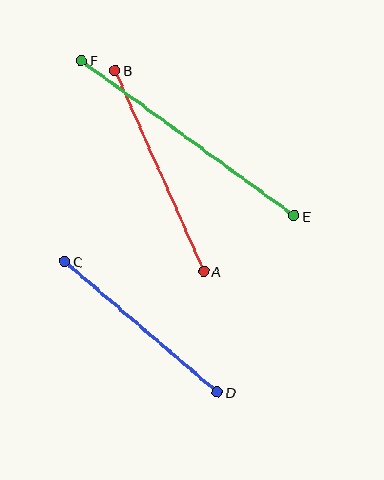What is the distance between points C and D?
The distance is approximately 201 pixels.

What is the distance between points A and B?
The distance is approximately 219 pixels.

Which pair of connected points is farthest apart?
Points E and F are farthest apart.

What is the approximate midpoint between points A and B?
The midpoint is at approximately (159, 171) pixels.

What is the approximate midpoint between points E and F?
The midpoint is at approximately (188, 138) pixels.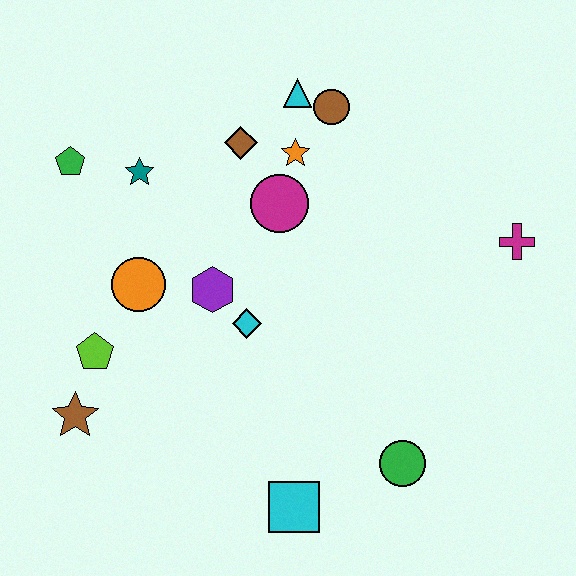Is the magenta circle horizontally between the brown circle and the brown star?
Yes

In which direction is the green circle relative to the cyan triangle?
The green circle is below the cyan triangle.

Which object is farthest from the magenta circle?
The cyan square is farthest from the magenta circle.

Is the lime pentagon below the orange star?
Yes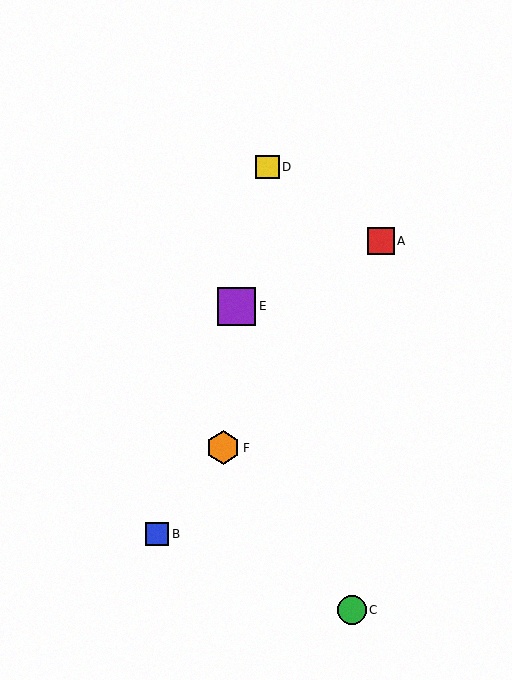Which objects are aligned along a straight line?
Objects A, B, F are aligned along a straight line.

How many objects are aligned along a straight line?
3 objects (A, B, F) are aligned along a straight line.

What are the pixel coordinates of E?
Object E is at (237, 306).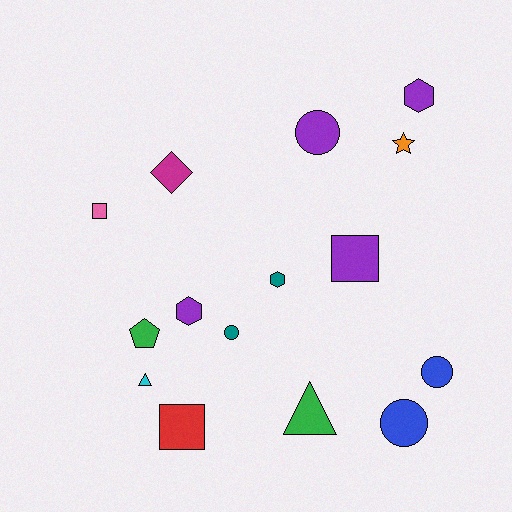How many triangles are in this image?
There are 2 triangles.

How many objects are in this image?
There are 15 objects.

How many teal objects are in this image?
There are 2 teal objects.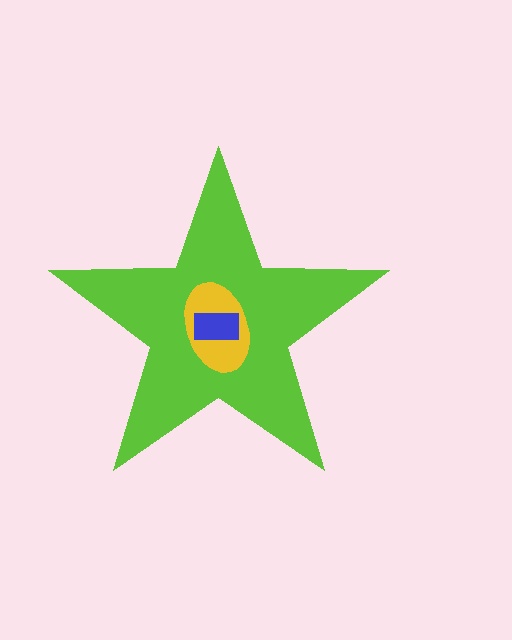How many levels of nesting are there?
3.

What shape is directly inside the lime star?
The yellow ellipse.